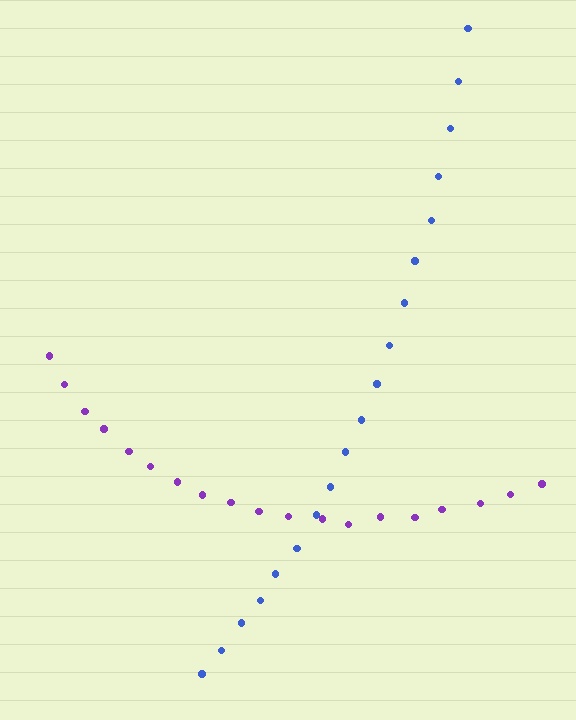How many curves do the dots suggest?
There are 2 distinct paths.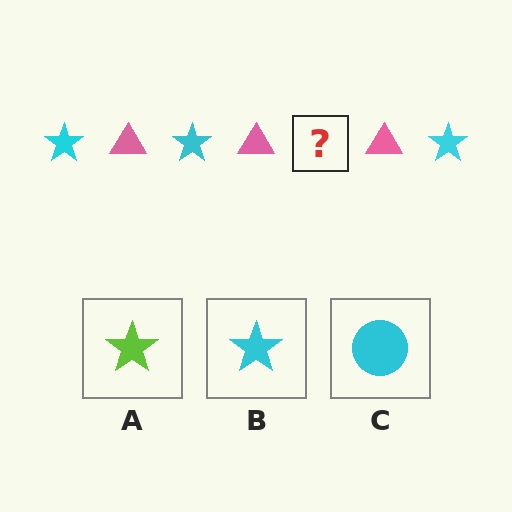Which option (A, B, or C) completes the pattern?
B.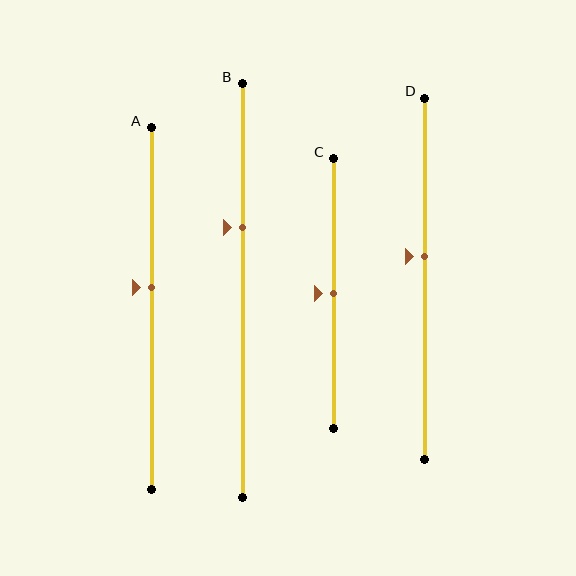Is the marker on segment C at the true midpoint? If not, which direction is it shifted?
Yes, the marker on segment C is at the true midpoint.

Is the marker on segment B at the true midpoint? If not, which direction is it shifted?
No, the marker on segment B is shifted upward by about 15% of the segment length.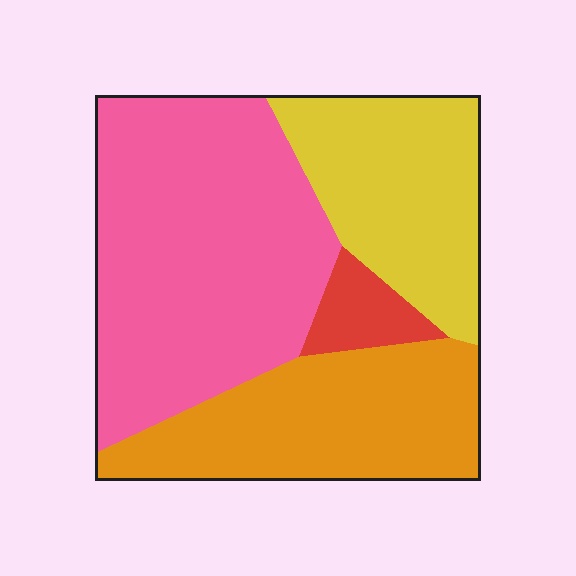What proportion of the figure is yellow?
Yellow covers 23% of the figure.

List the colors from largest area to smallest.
From largest to smallest: pink, orange, yellow, red.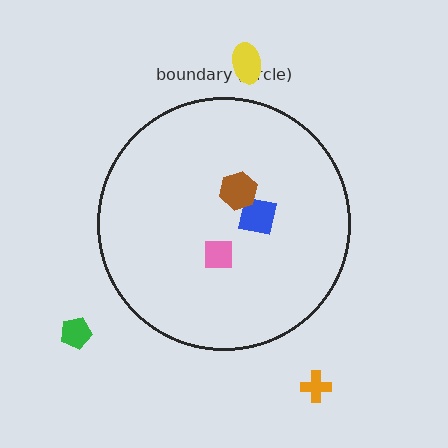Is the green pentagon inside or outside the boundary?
Outside.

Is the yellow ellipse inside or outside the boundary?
Outside.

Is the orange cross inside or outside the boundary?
Outside.